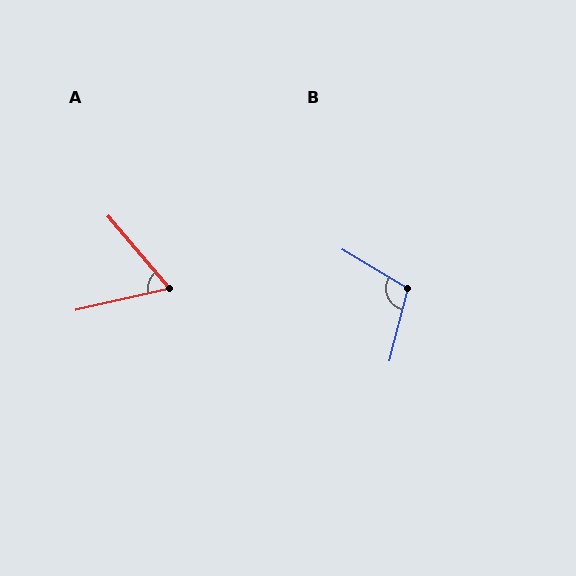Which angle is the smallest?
A, at approximately 63 degrees.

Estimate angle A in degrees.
Approximately 63 degrees.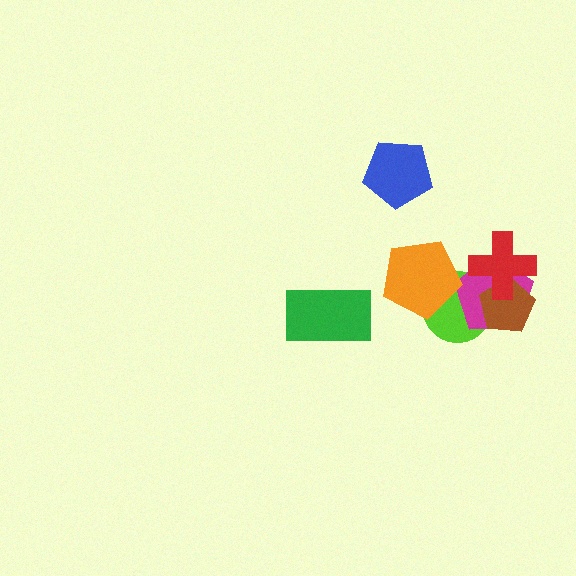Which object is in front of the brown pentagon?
The red cross is in front of the brown pentagon.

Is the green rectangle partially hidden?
No, no other shape covers it.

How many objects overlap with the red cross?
3 objects overlap with the red cross.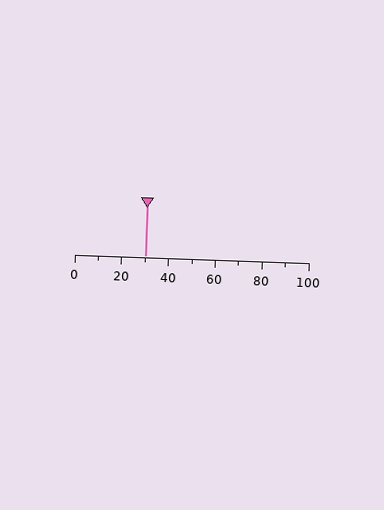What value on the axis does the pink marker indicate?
The marker indicates approximately 30.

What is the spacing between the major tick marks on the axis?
The major ticks are spaced 20 apart.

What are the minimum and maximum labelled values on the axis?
The axis runs from 0 to 100.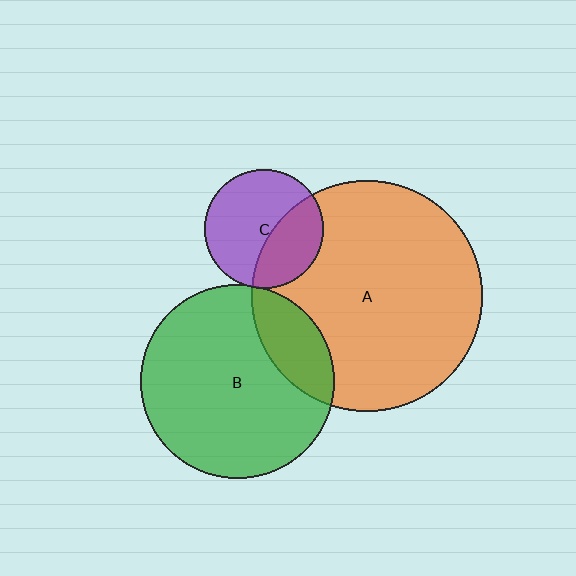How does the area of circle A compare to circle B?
Approximately 1.4 times.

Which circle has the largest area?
Circle A (orange).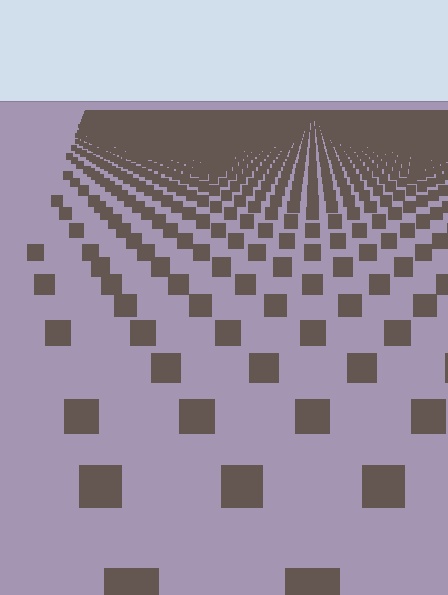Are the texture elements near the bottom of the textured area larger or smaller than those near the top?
Larger. Near the bottom, elements are closer to the viewer and appear at a bigger on-screen size.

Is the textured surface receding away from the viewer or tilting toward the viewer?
The surface is receding away from the viewer. Texture elements get smaller and denser toward the top.